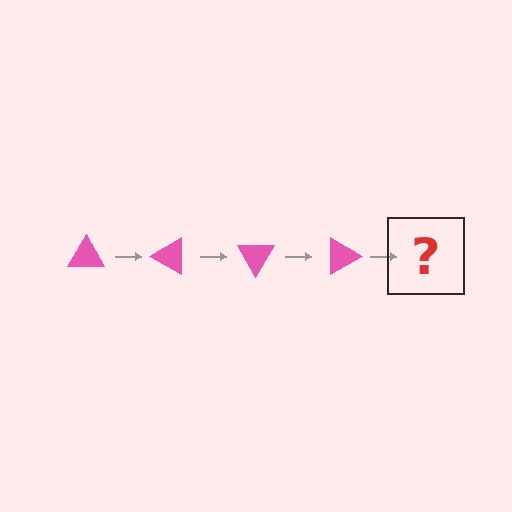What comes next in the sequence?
The next element should be a pink triangle rotated 120 degrees.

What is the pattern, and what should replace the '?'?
The pattern is that the triangle rotates 30 degrees each step. The '?' should be a pink triangle rotated 120 degrees.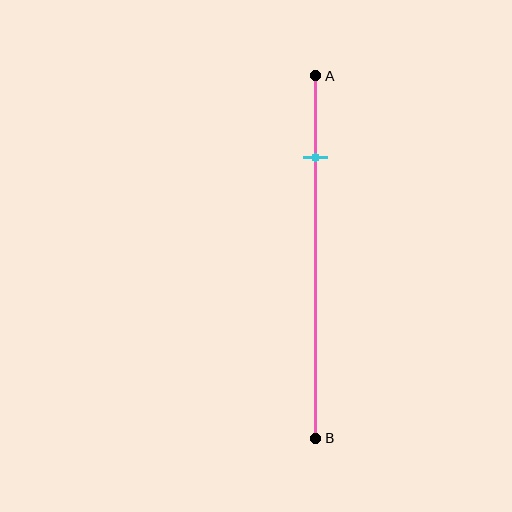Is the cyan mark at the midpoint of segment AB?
No, the mark is at about 25% from A, not at the 50% midpoint.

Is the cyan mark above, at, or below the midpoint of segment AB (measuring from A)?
The cyan mark is above the midpoint of segment AB.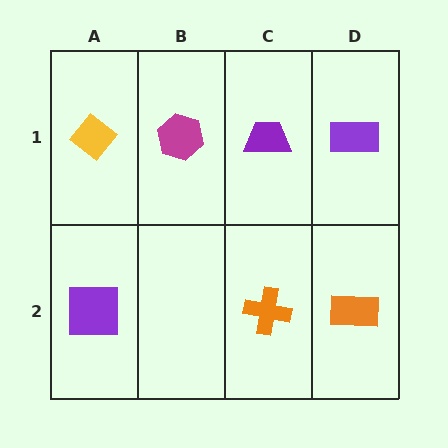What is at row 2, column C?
An orange cross.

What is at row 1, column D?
A purple rectangle.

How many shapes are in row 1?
4 shapes.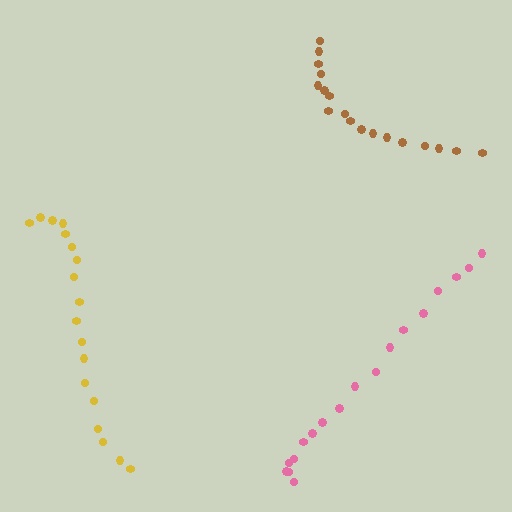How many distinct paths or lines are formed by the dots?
There are 3 distinct paths.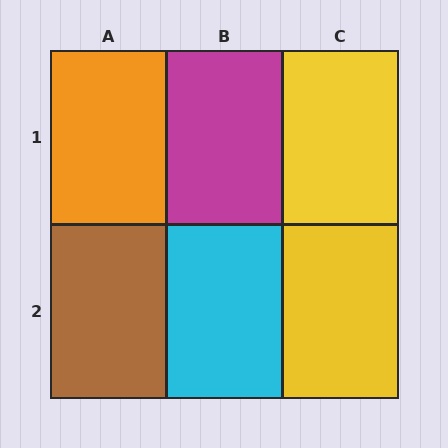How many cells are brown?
1 cell is brown.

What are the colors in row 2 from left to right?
Brown, cyan, yellow.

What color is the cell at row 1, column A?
Orange.